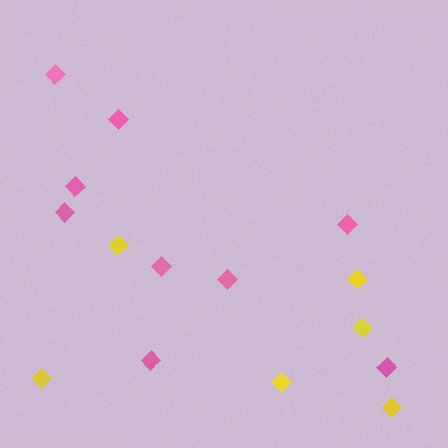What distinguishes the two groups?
There are 2 groups: one group of yellow diamonds (6) and one group of pink diamonds (9).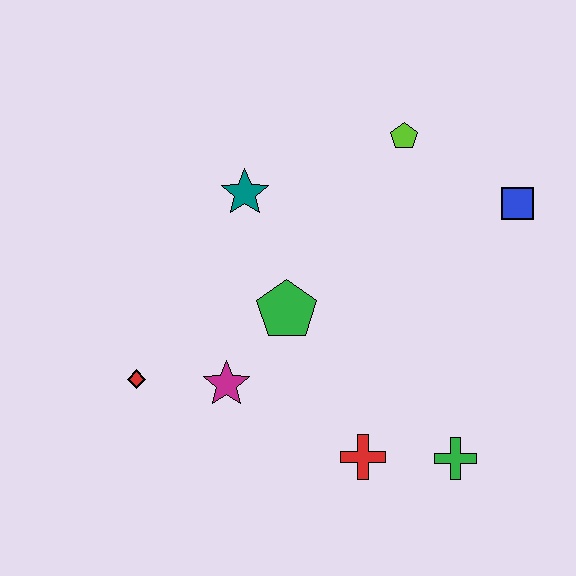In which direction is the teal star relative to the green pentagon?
The teal star is above the green pentagon.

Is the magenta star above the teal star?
No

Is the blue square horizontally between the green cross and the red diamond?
No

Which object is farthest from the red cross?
The lime pentagon is farthest from the red cross.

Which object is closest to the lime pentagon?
The blue square is closest to the lime pentagon.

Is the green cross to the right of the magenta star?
Yes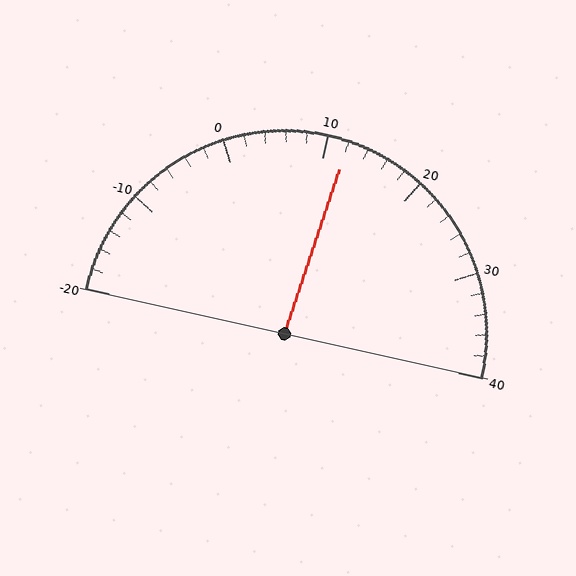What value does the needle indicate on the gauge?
The needle indicates approximately 12.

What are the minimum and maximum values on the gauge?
The gauge ranges from -20 to 40.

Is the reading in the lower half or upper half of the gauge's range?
The reading is in the upper half of the range (-20 to 40).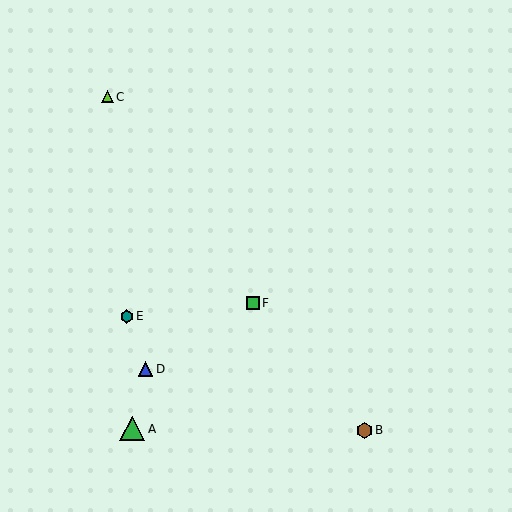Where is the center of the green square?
The center of the green square is at (253, 303).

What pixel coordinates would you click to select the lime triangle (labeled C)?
Click at (107, 97) to select the lime triangle C.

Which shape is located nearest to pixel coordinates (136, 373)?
The blue triangle (labeled D) at (145, 369) is nearest to that location.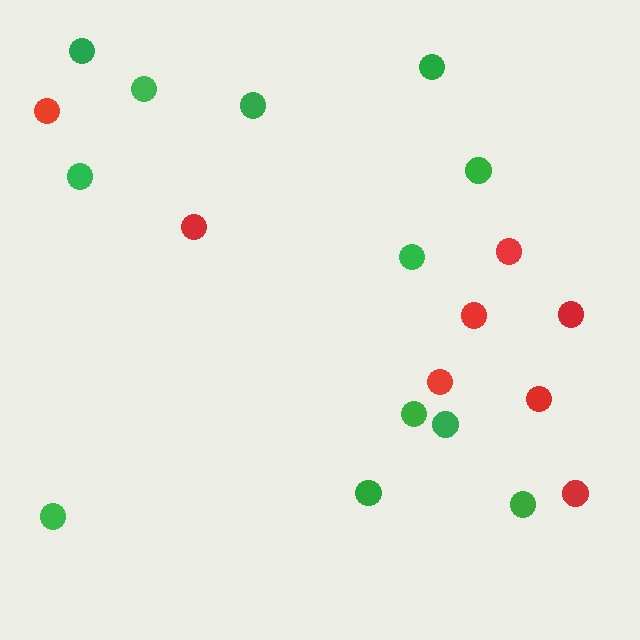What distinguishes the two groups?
There are 2 groups: one group of red circles (8) and one group of green circles (12).